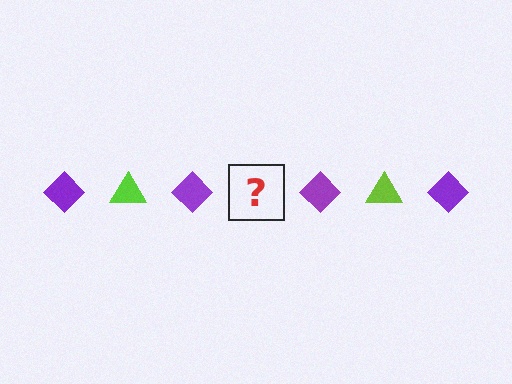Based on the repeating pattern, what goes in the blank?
The blank should be a lime triangle.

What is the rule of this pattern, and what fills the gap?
The rule is that the pattern alternates between purple diamond and lime triangle. The gap should be filled with a lime triangle.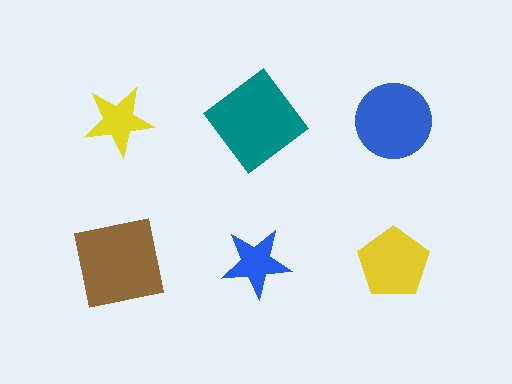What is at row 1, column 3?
A blue circle.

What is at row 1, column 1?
A yellow star.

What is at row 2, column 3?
A yellow pentagon.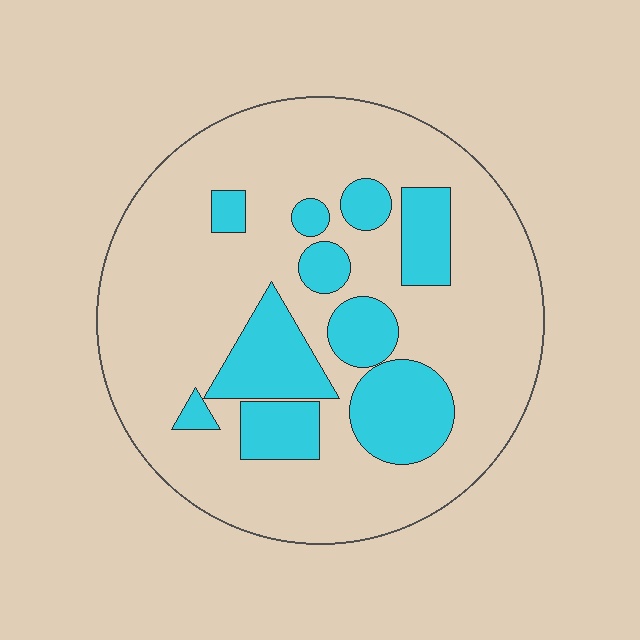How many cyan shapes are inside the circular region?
10.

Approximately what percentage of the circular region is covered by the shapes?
Approximately 25%.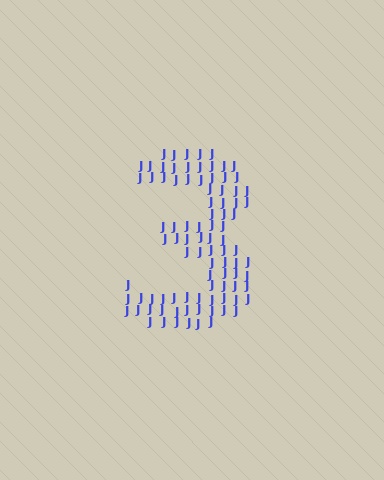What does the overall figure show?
The overall figure shows the digit 3.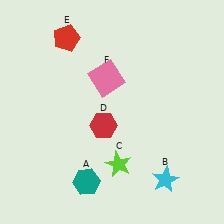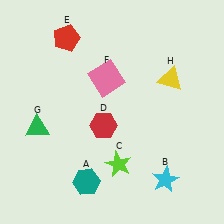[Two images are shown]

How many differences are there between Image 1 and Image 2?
There are 2 differences between the two images.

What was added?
A green triangle (G), a yellow triangle (H) were added in Image 2.